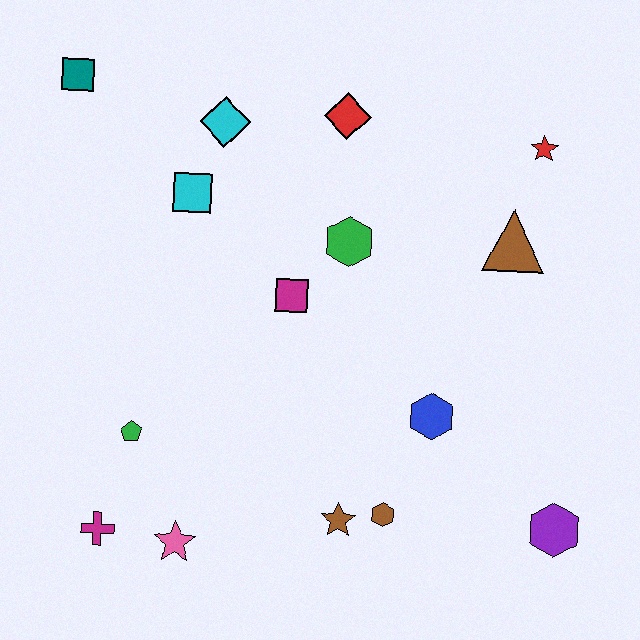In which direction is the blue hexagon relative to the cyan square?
The blue hexagon is to the right of the cyan square.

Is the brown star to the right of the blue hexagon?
No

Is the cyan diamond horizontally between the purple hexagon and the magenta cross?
Yes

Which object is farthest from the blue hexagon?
The teal square is farthest from the blue hexagon.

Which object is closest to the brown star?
The brown hexagon is closest to the brown star.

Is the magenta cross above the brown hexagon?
No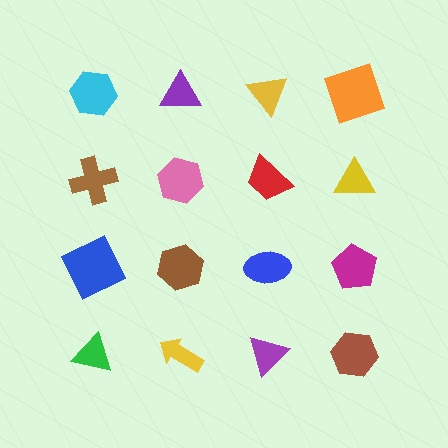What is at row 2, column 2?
A pink hexagon.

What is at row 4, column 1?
A green triangle.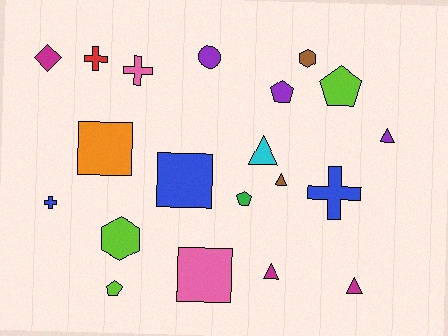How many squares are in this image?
There are 3 squares.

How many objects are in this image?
There are 20 objects.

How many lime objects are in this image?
There are 3 lime objects.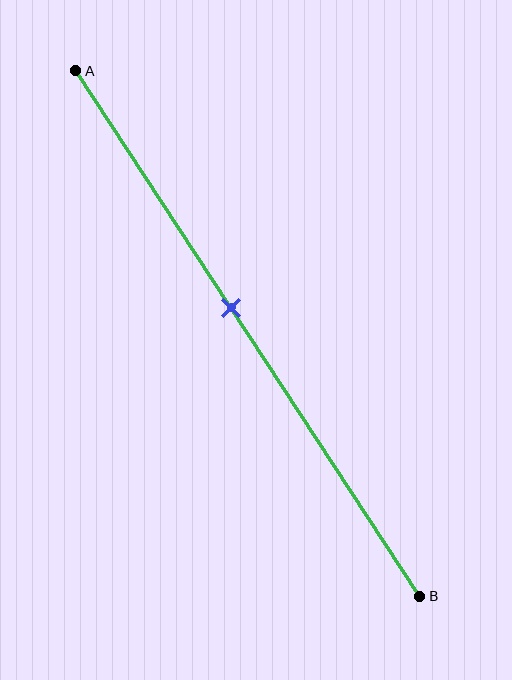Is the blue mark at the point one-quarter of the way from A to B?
No, the mark is at about 45% from A, not at the 25% one-quarter point.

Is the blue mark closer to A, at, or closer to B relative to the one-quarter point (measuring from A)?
The blue mark is closer to point B than the one-quarter point of segment AB.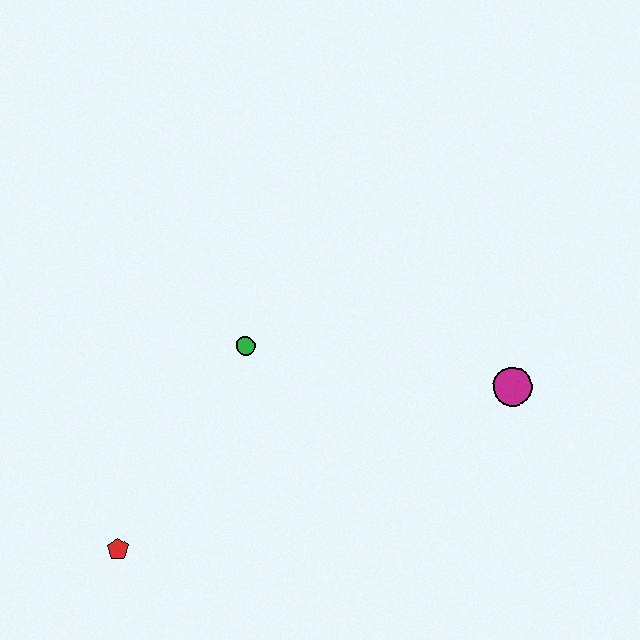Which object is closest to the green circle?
The red pentagon is closest to the green circle.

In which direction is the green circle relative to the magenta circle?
The green circle is to the left of the magenta circle.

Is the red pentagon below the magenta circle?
Yes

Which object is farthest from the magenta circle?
The red pentagon is farthest from the magenta circle.